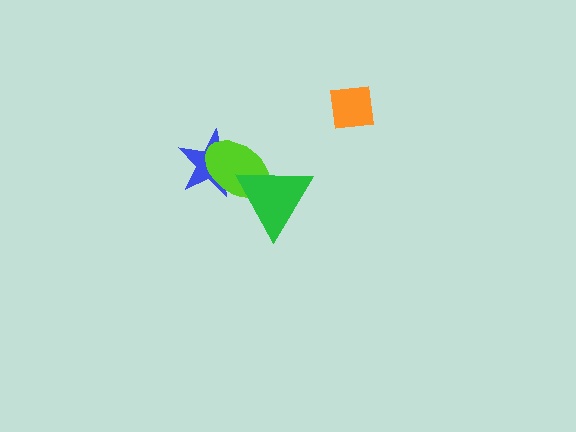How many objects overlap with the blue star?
2 objects overlap with the blue star.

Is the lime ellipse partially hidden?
Yes, it is partially covered by another shape.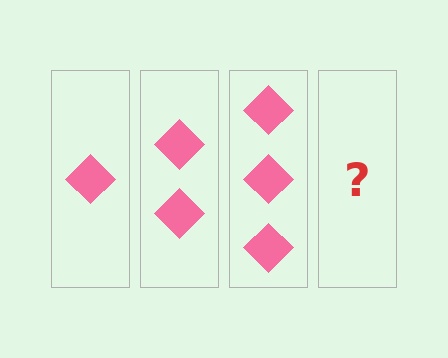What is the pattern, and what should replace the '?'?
The pattern is that each step adds one more diamond. The '?' should be 4 diamonds.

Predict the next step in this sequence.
The next step is 4 diamonds.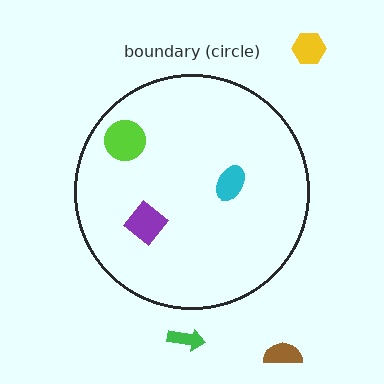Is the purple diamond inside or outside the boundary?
Inside.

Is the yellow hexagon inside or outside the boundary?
Outside.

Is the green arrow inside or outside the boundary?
Outside.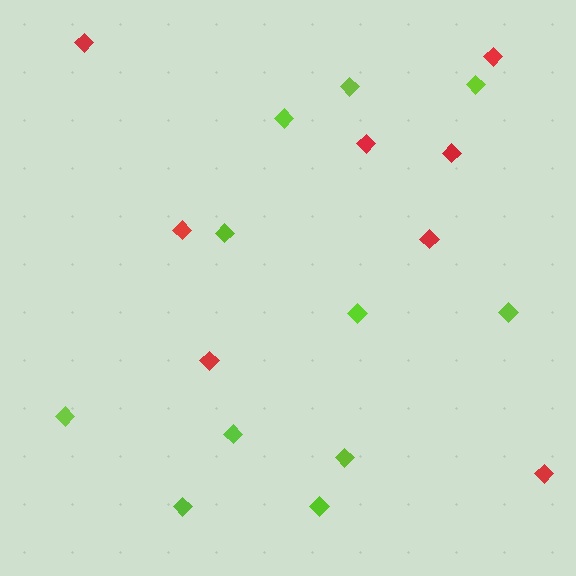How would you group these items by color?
There are 2 groups: one group of lime diamonds (11) and one group of red diamonds (8).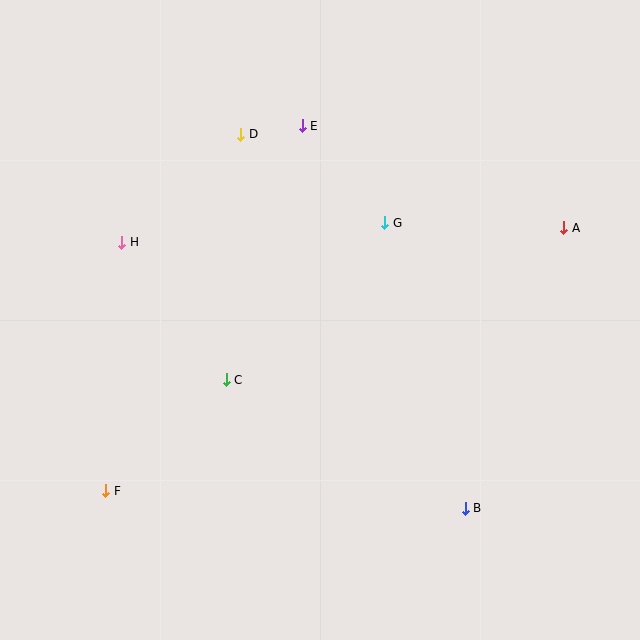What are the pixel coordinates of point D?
Point D is at (241, 134).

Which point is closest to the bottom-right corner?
Point B is closest to the bottom-right corner.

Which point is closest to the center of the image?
Point C at (226, 380) is closest to the center.